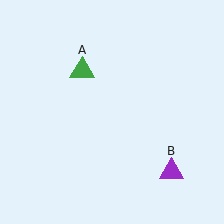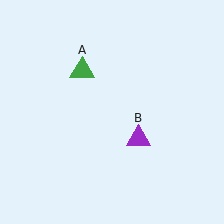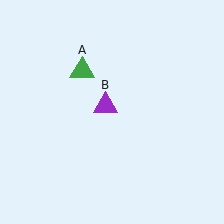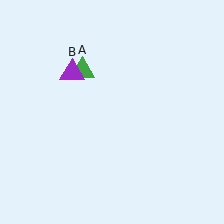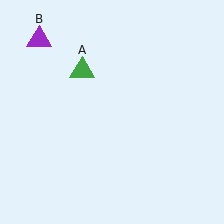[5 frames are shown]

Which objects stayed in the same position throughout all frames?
Green triangle (object A) remained stationary.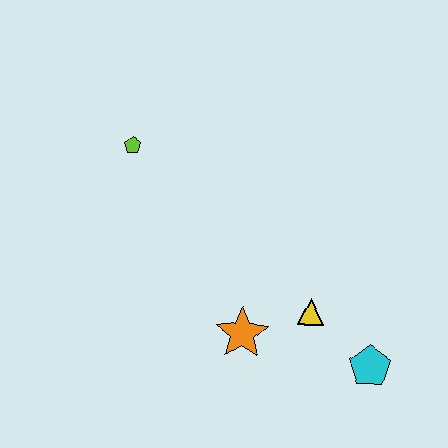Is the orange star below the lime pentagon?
Yes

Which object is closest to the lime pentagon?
The orange star is closest to the lime pentagon.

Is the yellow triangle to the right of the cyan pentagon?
No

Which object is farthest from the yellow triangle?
The lime pentagon is farthest from the yellow triangle.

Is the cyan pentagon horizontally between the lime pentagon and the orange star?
No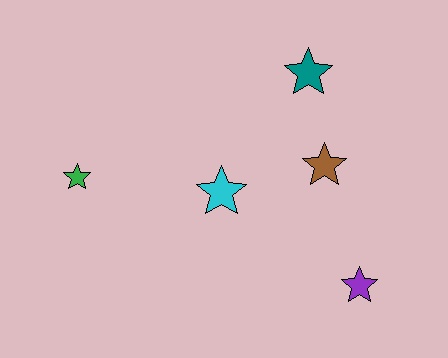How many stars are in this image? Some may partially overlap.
There are 5 stars.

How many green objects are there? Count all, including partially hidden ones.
There is 1 green object.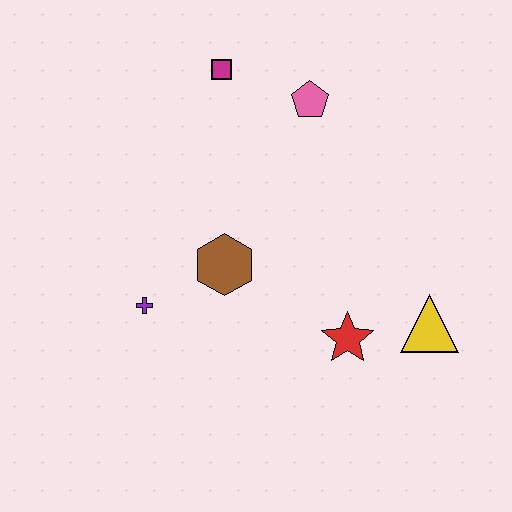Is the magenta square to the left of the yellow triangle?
Yes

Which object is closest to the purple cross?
The brown hexagon is closest to the purple cross.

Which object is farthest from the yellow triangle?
The magenta square is farthest from the yellow triangle.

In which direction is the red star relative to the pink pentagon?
The red star is below the pink pentagon.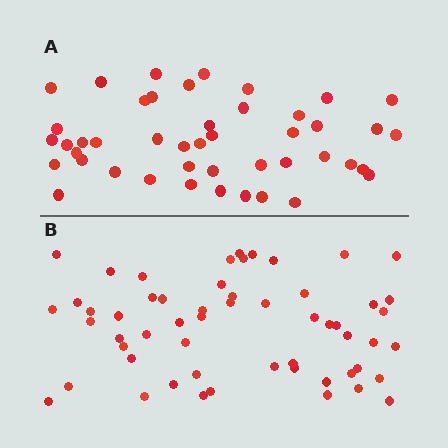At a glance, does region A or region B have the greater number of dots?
Region B (the bottom region) has more dots.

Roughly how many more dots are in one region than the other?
Region B has roughly 12 or so more dots than region A.